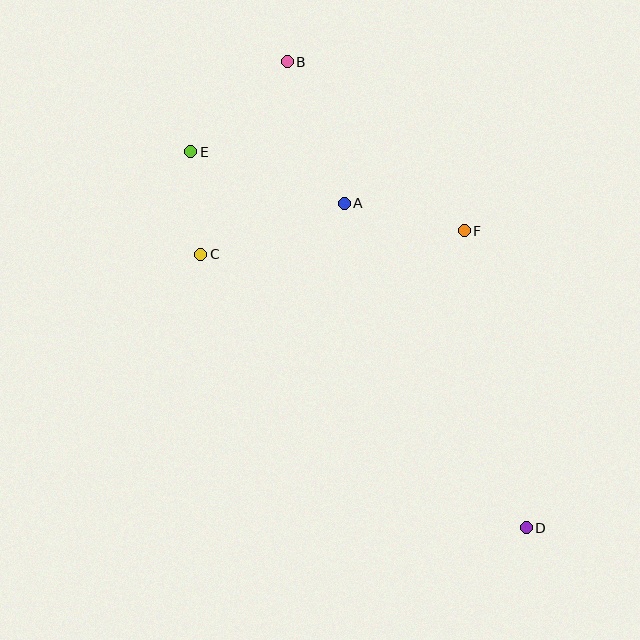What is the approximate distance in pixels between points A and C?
The distance between A and C is approximately 153 pixels.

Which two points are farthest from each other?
Points B and D are farthest from each other.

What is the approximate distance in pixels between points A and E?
The distance between A and E is approximately 163 pixels.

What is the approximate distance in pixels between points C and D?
The distance between C and D is approximately 425 pixels.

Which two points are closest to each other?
Points C and E are closest to each other.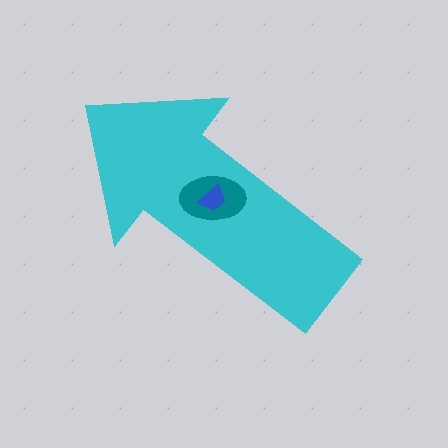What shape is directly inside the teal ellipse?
The blue trapezoid.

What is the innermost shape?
The blue trapezoid.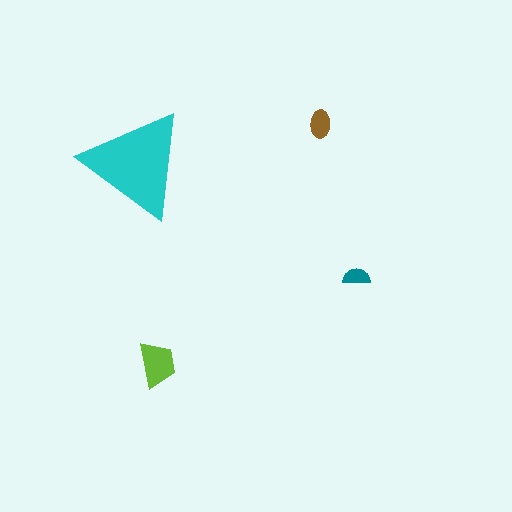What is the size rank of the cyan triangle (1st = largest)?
1st.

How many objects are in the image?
There are 4 objects in the image.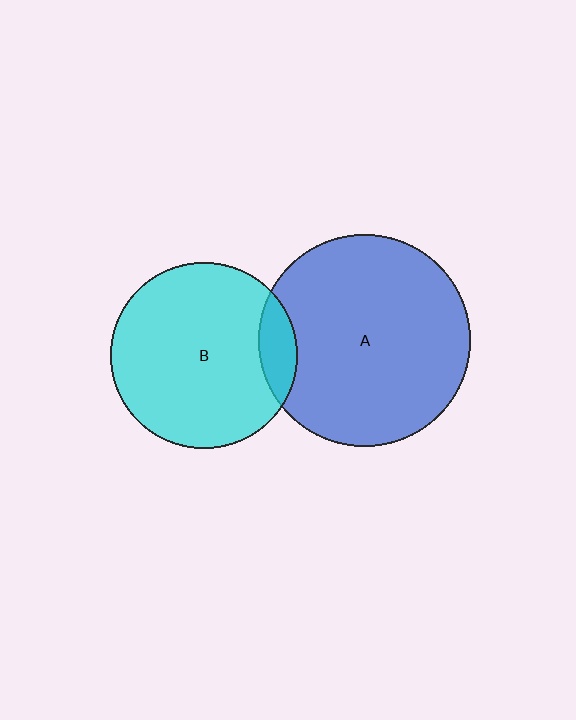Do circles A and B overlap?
Yes.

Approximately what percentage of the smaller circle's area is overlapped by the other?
Approximately 10%.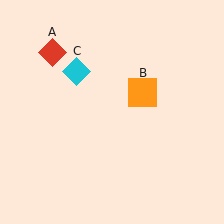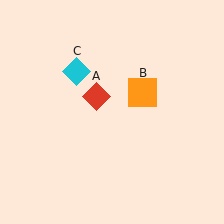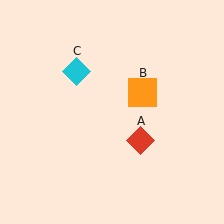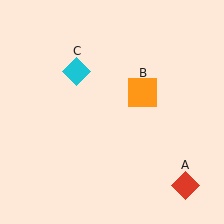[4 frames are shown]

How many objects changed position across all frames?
1 object changed position: red diamond (object A).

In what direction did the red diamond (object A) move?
The red diamond (object A) moved down and to the right.